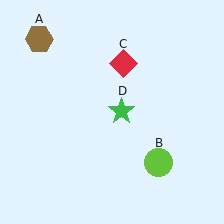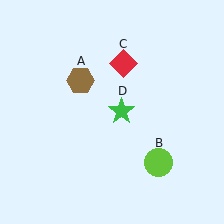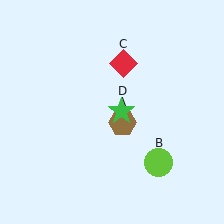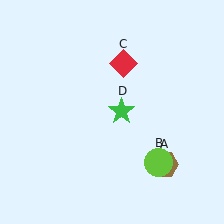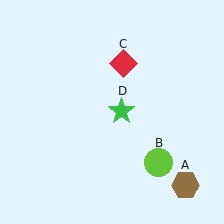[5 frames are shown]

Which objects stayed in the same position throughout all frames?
Lime circle (object B) and red diamond (object C) and green star (object D) remained stationary.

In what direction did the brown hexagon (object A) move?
The brown hexagon (object A) moved down and to the right.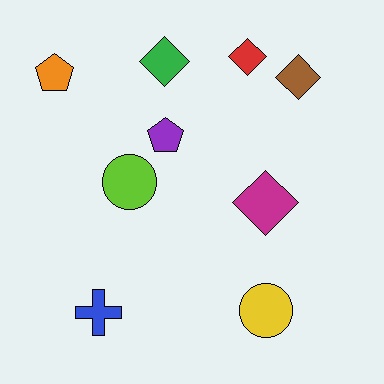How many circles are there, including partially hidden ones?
There are 2 circles.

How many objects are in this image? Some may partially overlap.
There are 9 objects.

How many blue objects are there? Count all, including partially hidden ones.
There is 1 blue object.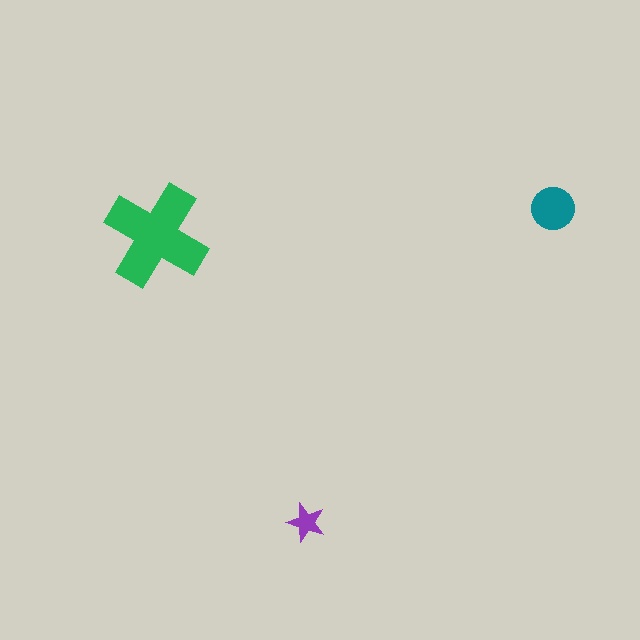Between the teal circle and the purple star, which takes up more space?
The teal circle.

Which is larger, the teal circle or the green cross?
The green cross.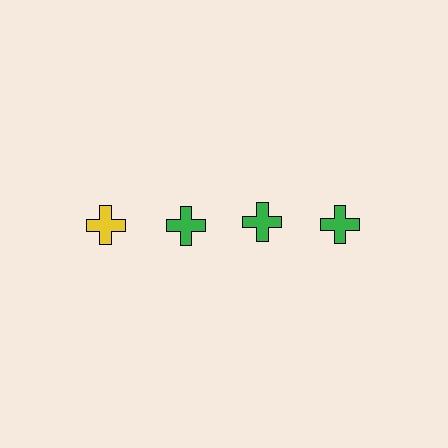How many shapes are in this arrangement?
There are 4 shapes arranged in a grid pattern.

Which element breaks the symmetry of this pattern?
The yellow cross in the top row, leftmost column breaks the symmetry. All other shapes are green crosses.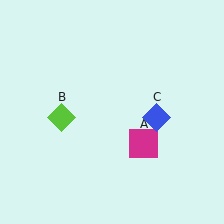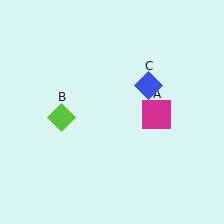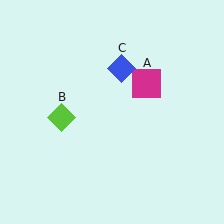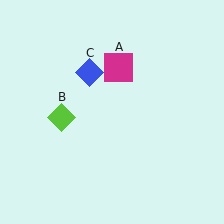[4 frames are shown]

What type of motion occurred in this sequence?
The magenta square (object A), blue diamond (object C) rotated counterclockwise around the center of the scene.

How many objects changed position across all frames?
2 objects changed position: magenta square (object A), blue diamond (object C).